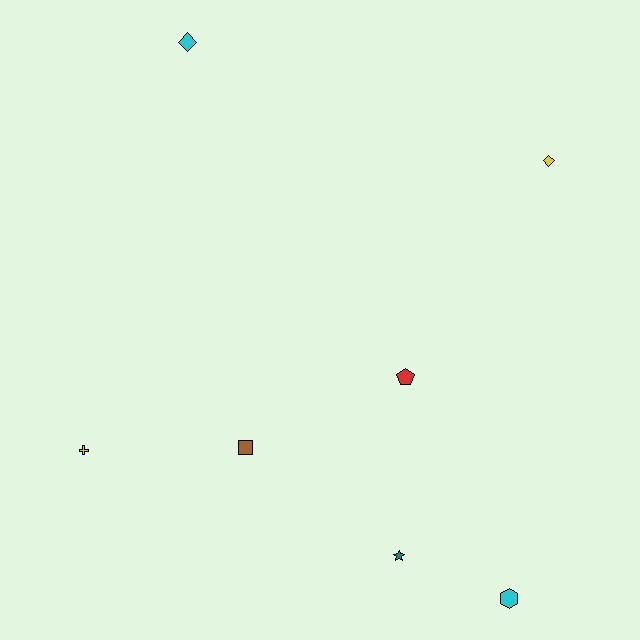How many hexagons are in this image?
There is 1 hexagon.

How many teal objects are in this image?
There is 1 teal object.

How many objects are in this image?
There are 7 objects.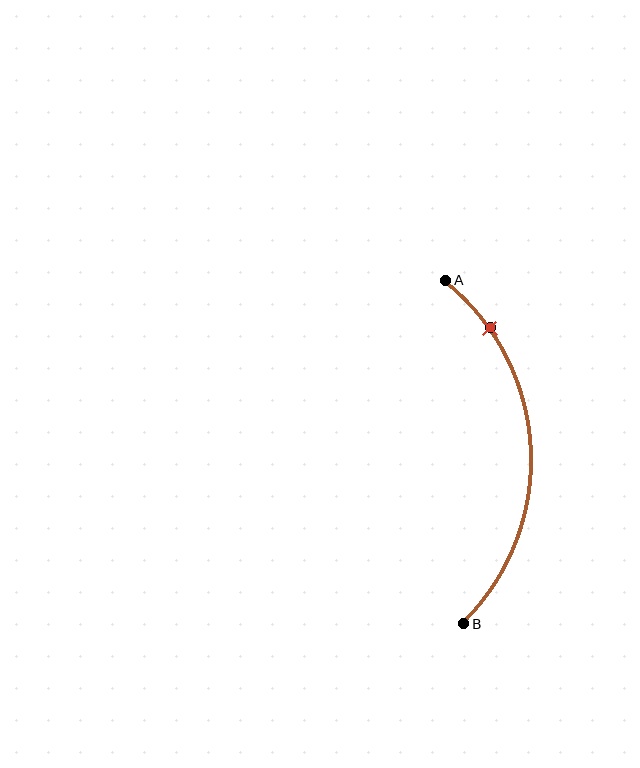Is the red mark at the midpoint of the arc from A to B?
No. The red mark lies on the arc but is closer to endpoint A. The arc midpoint would be at the point on the curve equidistant along the arc from both A and B.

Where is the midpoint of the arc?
The arc midpoint is the point on the curve farthest from the straight line joining A and B. It sits to the right of that line.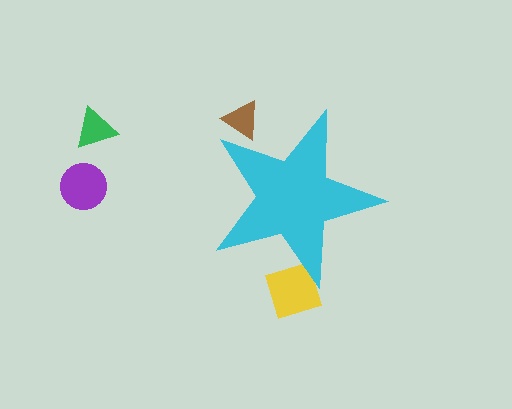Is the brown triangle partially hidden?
Yes, the brown triangle is partially hidden behind the cyan star.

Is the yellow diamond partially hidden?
Yes, the yellow diamond is partially hidden behind the cyan star.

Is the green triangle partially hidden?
No, the green triangle is fully visible.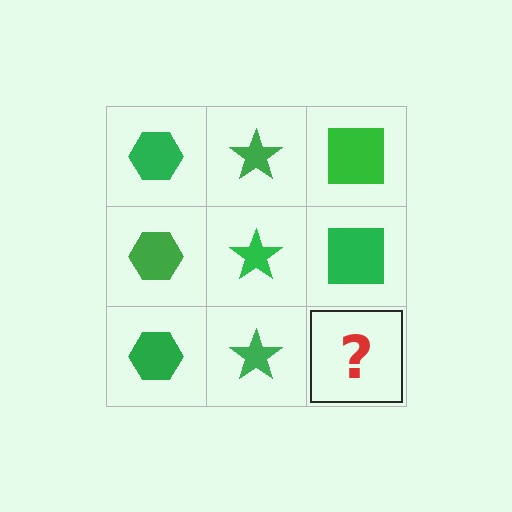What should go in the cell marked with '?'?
The missing cell should contain a green square.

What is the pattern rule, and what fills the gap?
The rule is that each column has a consistent shape. The gap should be filled with a green square.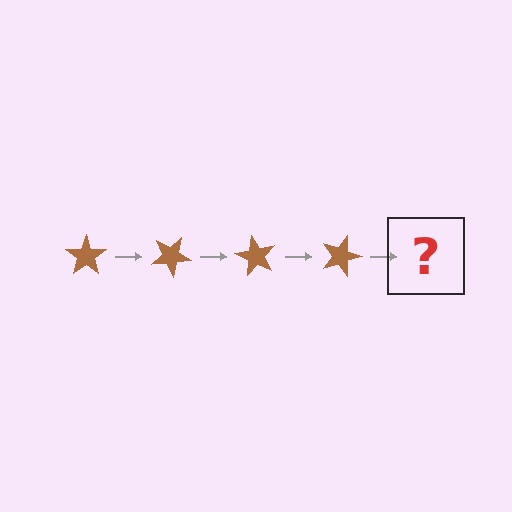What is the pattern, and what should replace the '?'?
The pattern is that the star rotates 30 degrees each step. The '?' should be a brown star rotated 120 degrees.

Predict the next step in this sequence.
The next step is a brown star rotated 120 degrees.